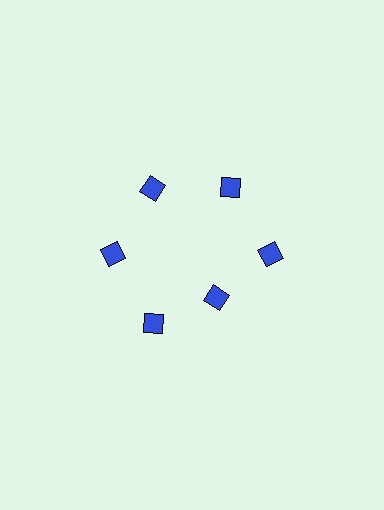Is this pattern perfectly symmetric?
No. The 6 blue diamonds are arranged in a ring, but one element near the 5 o'clock position is pulled inward toward the center, breaking the 6-fold rotational symmetry.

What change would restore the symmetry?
The symmetry would be restored by moving it outward, back onto the ring so that all 6 diamonds sit at equal angles and equal distance from the center.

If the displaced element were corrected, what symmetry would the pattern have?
It would have 6-fold rotational symmetry — the pattern would map onto itself every 60 degrees.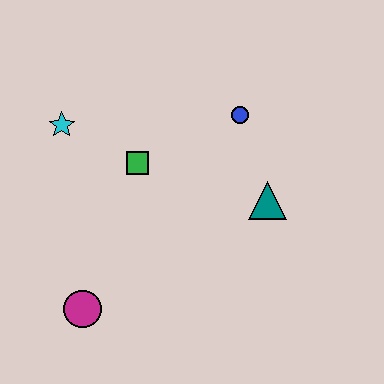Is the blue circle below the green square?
No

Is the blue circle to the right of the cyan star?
Yes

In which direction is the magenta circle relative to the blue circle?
The magenta circle is below the blue circle.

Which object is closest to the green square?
The cyan star is closest to the green square.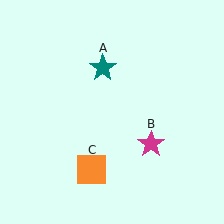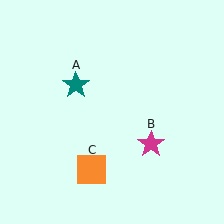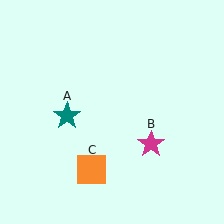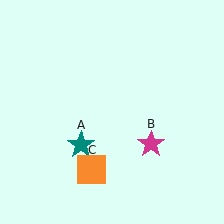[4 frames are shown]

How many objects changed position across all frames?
1 object changed position: teal star (object A).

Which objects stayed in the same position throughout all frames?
Magenta star (object B) and orange square (object C) remained stationary.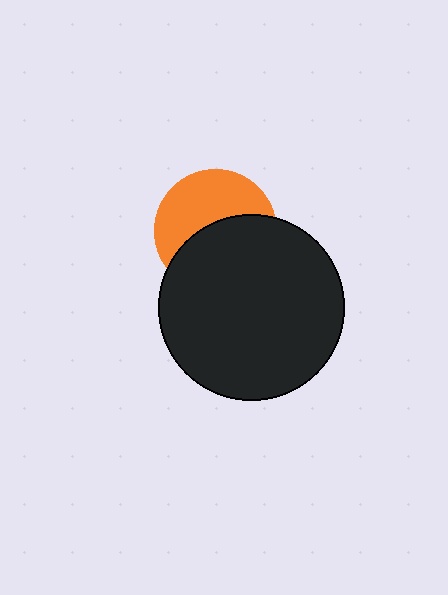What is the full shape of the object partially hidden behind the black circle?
The partially hidden object is an orange circle.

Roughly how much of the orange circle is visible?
About half of it is visible (roughly 48%).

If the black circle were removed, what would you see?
You would see the complete orange circle.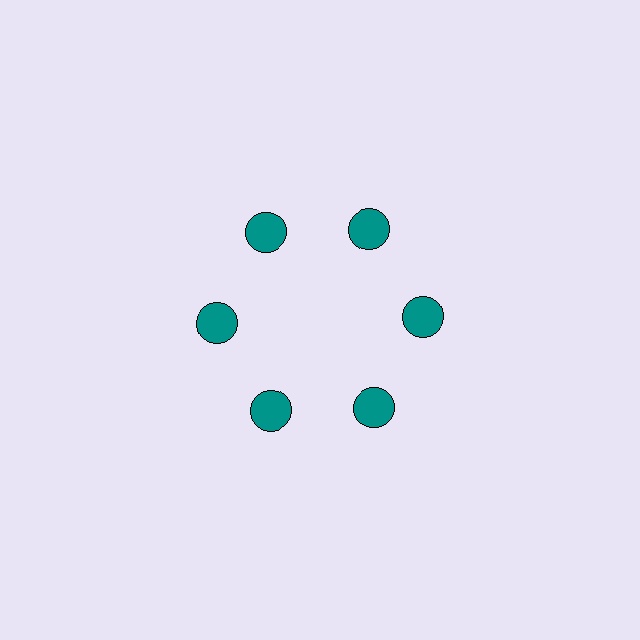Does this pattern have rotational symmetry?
Yes, this pattern has 6-fold rotational symmetry. It looks the same after rotating 60 degrees around the center.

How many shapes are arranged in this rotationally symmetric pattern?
There are 6 shapes, arranged in 6 groups of 1.